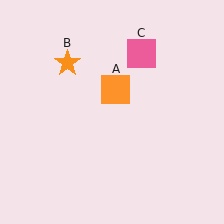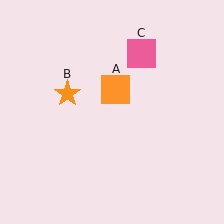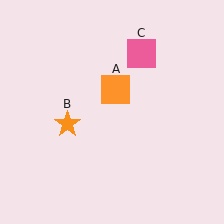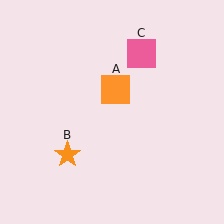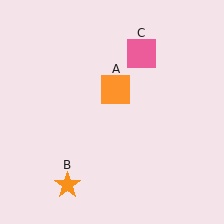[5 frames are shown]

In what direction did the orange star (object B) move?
The orange star (object B) moved down.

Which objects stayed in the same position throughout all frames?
Orange square (object A) and pink square (object C) remained stationary.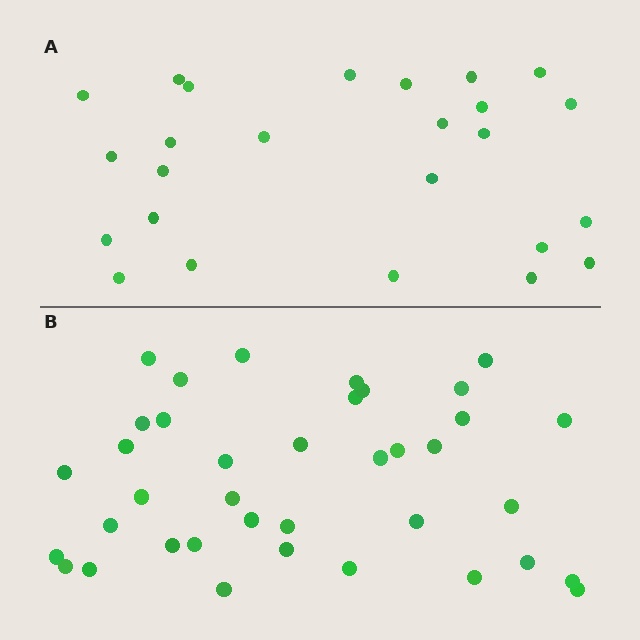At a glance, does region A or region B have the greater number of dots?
Region B (the bottom region) has more dots.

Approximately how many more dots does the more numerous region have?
Region B has approximately 15 more dots than region A.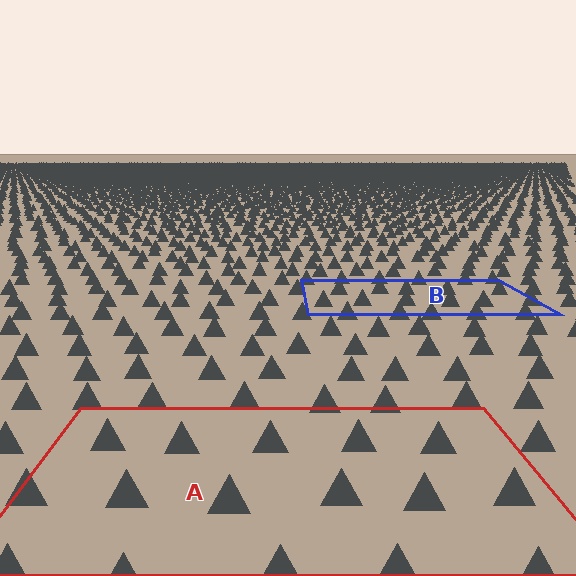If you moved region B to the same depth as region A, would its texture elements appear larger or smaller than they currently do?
They would appear larger. At a closer depth, the same texture elements are projected at a bigger on-screen size.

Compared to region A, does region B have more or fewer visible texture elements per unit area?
Region B has more texture elements per unit area — they are packed more densely because it is farther away.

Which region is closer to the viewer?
Region A is closer. The texture elements there are larger and more spread out.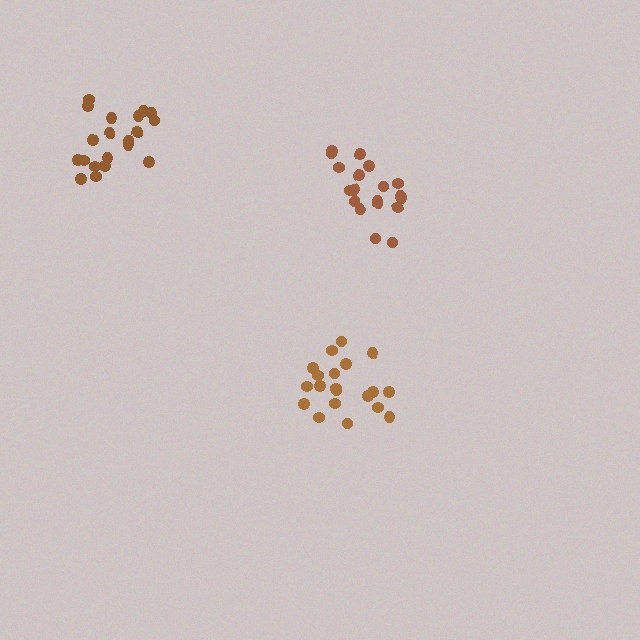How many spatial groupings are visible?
There are 3 spatial groupings.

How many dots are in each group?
Group 1: 20 dots, Group 2: 20 dots, Group 3: 20 dots (60 total).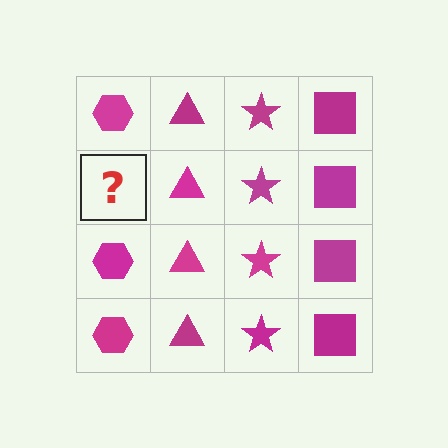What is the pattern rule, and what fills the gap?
The rule is that each column has a consistent shape. The gap should be filled with a magenta hexagon.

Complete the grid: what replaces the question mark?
The question mark should be replaced with a magenta hexagon.